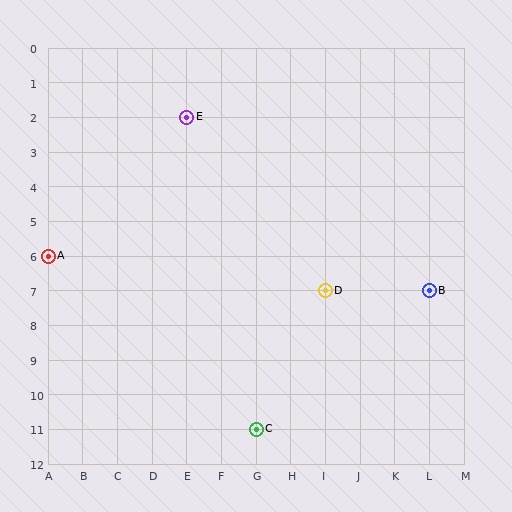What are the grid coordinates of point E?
Point E is at grid coordinates (E, 2).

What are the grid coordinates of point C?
Point C is at grid coordinates (G, 11).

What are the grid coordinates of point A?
Point A is at grid coordinates (A, 6).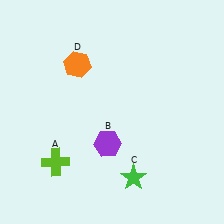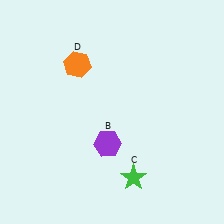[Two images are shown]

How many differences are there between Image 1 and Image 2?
There is 1 difference between the two images.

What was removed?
The lime cross (A) was removed in Image 2.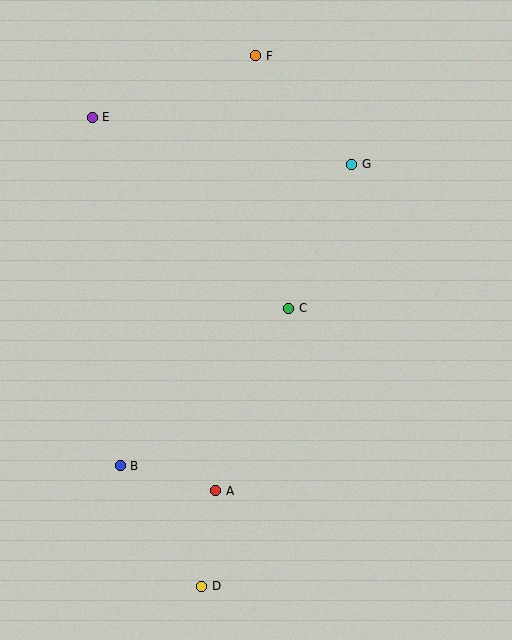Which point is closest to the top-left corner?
Point E is closest to the top-left corner.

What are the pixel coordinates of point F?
Point F is at (256, 56).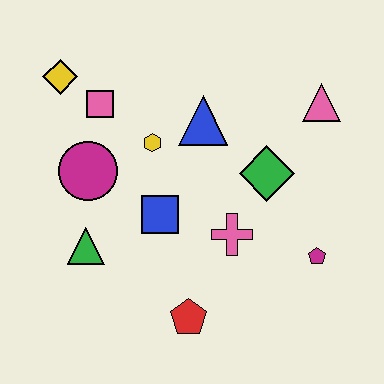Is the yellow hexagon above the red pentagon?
Yes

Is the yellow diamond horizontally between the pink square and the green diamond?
No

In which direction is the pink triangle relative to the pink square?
The pink triangle is to the right of the pink square.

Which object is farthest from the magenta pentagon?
The yellow diamond is farthest from the magenta pentagon.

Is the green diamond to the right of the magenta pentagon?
No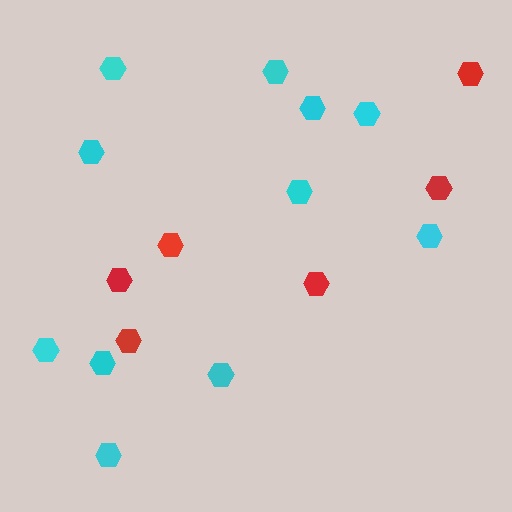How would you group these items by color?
There are 2 groups: one group of cyan hexagons (11) and one group of red hexagons (6).